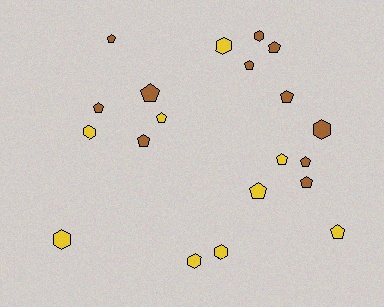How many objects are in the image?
There are 20 objects.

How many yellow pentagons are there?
There are 4 yellow pentagons.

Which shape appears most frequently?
Pentagon, with 13 objects.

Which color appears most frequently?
Brown, with 11 objects.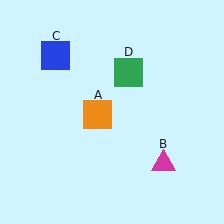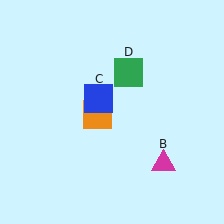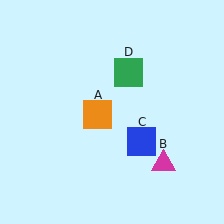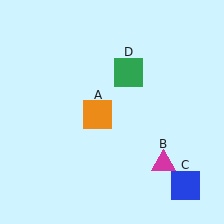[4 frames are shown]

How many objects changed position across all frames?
1 object changed position: blue square (object C).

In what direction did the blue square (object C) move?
The blue square (object C) moved down and to the right.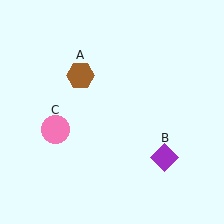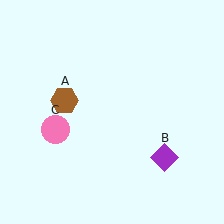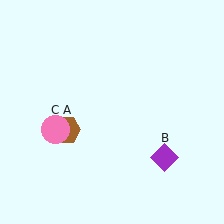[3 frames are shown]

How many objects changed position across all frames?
1 object changed position: brown hexagon (object A).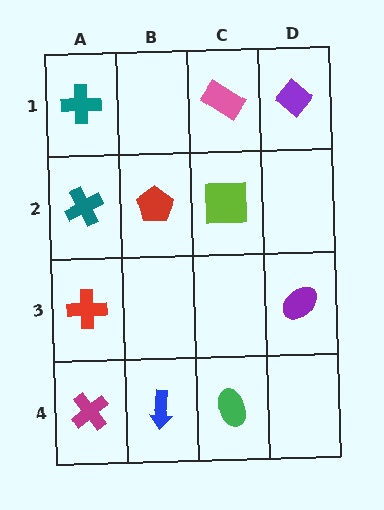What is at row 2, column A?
A teal cross.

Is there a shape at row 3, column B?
No, that cell is empty.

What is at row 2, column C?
A lime square.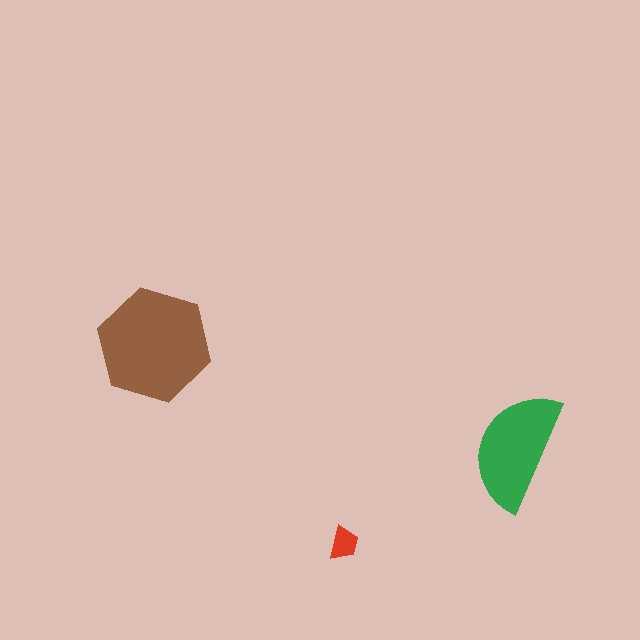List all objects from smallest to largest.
The red trapezoid, the green semicircle, the brown hexagon.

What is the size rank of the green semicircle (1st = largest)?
2nd.